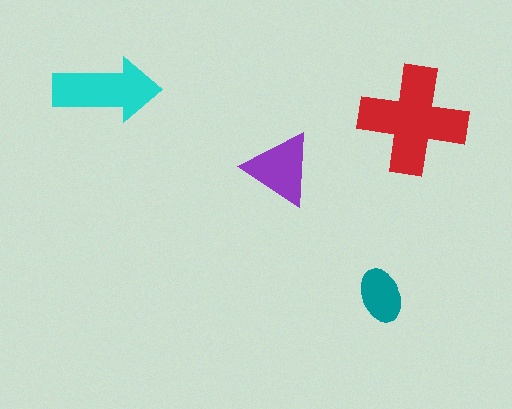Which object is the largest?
The red cross.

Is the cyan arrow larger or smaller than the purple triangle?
Larger.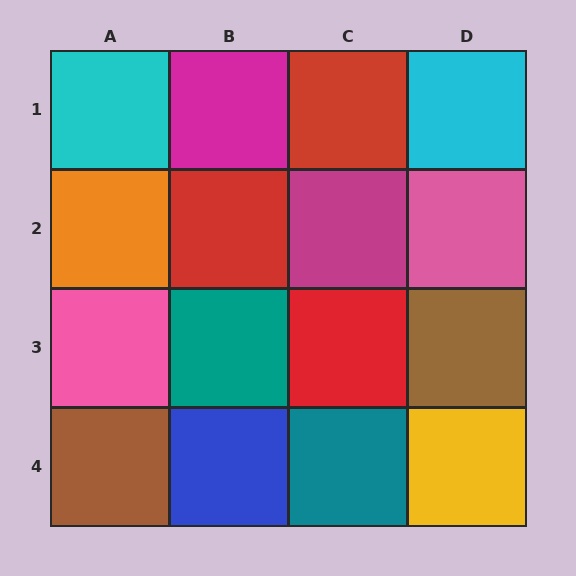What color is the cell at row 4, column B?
Blue.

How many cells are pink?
2 cells are pink.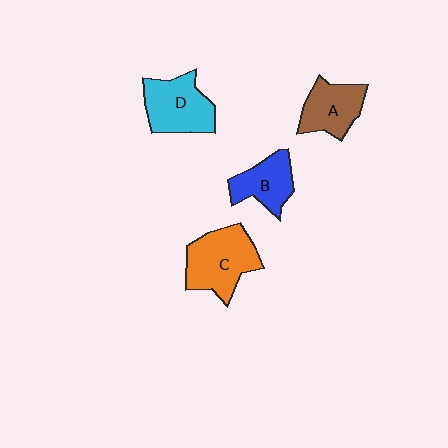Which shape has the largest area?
Shape C (orange).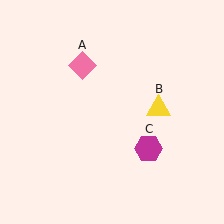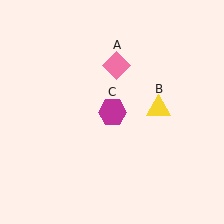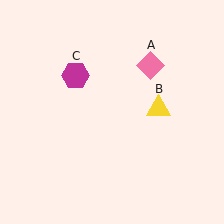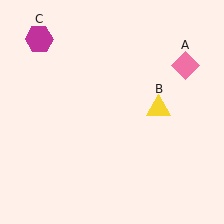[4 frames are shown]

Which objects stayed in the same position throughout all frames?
Yellow triangle (object B) remained stationary.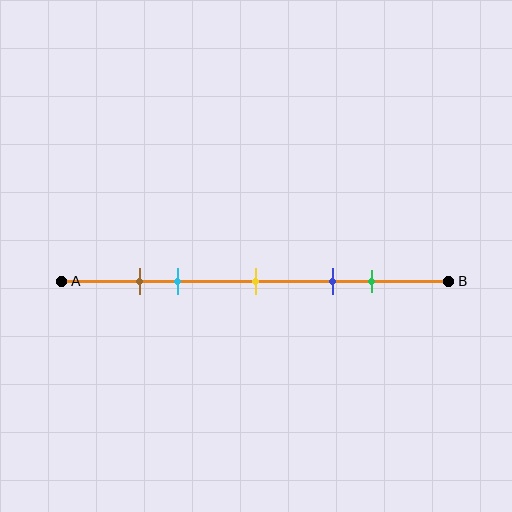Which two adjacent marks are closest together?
The brown and cyan marks are the closest adjacent pair.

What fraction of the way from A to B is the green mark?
The green mark is approximately 80% (0.8) of the way from A to B.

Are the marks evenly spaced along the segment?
No, the marks are not evenly spaced.